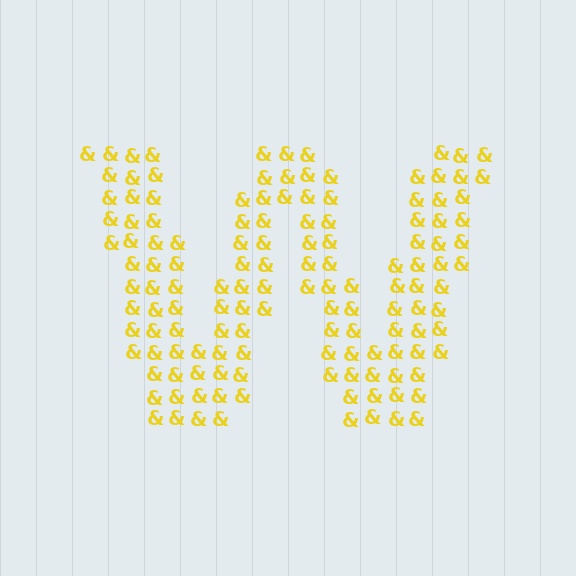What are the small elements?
The small elements are ampersands.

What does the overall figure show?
The overall figure shows the letter W.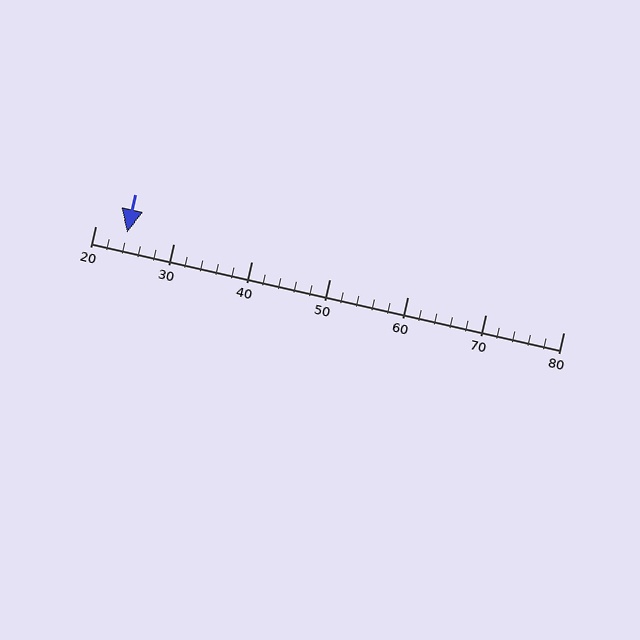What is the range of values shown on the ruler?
The ruler shows values from 20 to 80.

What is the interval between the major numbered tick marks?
The major tick marks are spaced 10 units apart.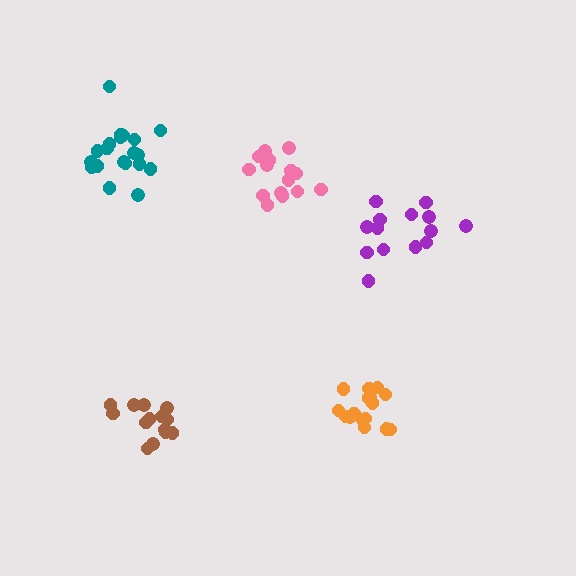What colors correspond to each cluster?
The clusters are colored: purple, brown, orange, pink, teal.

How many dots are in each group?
Group 1: 14 dots, Group 2: 14 dots, Group 3: 16 dots, Group 4: 16 dots, Group 5: 20 dots (80 total).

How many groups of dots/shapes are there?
There are 5 groups.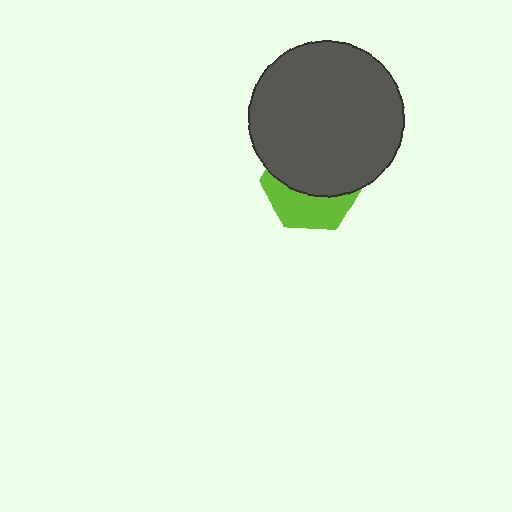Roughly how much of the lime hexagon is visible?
A small part of it is visible (roughly 40%).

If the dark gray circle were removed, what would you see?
You would see the complete lime hexagon.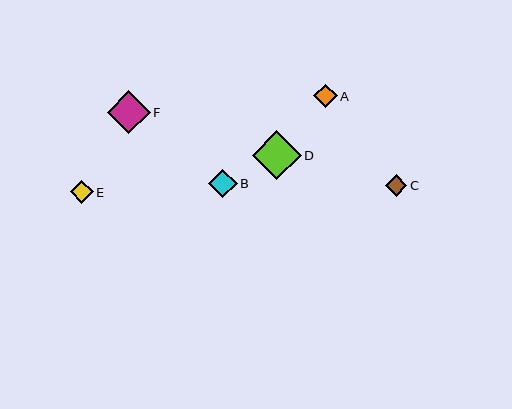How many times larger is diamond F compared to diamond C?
Diamond F is approximately 2.0 times the size of diamond C.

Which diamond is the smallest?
Diamond C is the smallest with a size of approximately 22 pixels.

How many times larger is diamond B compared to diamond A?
Diamond B is approximately 1.2 times the size of diamond A.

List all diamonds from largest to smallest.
From largest to smallest: D, F, B, E, A, C.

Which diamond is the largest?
Diamond D is the largest with a size of approximately 49 pixels.